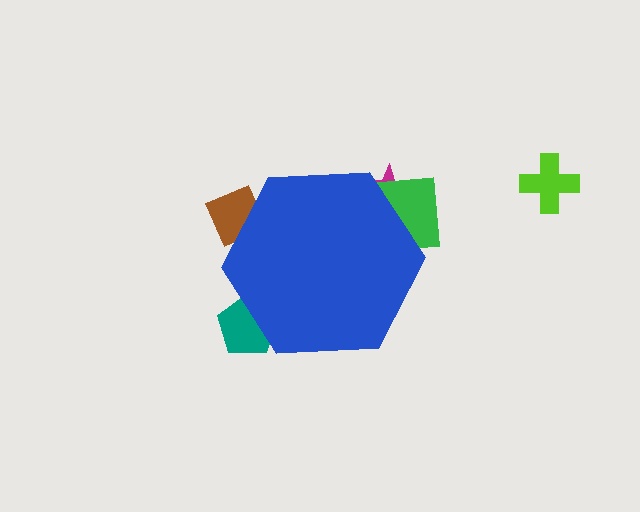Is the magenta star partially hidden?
Yes, the magenta star is partially hidden behind the blue hexagon.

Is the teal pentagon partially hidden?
Yes, the teal pentagon is partially hidden behind the blue hexagon.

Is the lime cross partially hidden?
No, the lime cross is fully visible.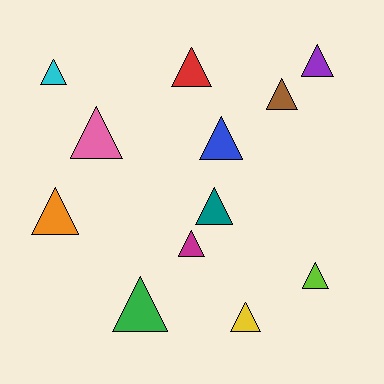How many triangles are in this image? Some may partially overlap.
There are 12 triangles.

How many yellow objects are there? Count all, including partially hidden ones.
There is 1 yellow object.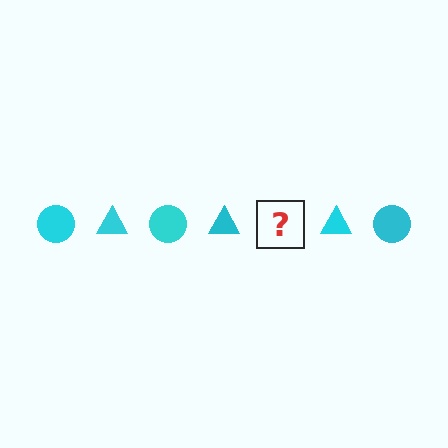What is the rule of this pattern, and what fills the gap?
The rule is that the pattern cycles through circle, triangle shapes in cyan. The gap should be filled with a cyan circle.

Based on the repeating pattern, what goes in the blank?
The blank should be a cyan circle.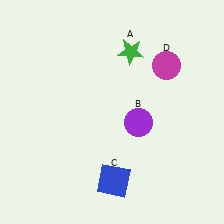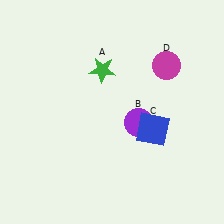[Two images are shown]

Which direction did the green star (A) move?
The green star (A) moved left.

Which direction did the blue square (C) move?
The blue square (C) moved up.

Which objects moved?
The objects that moved are: the green star (A), the blue square (C).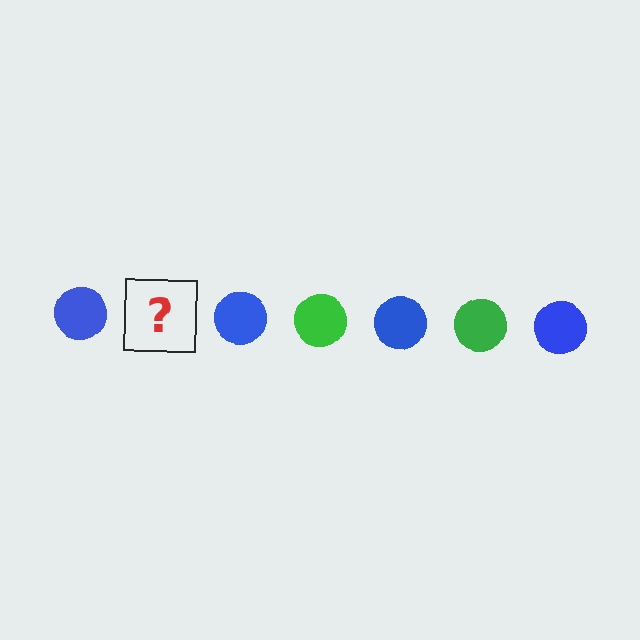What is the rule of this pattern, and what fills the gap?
The rule is that the pattern cycles through blue, green circles. The gap should be filled with a green circle.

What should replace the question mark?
The question mark should be replaced with a green circle.